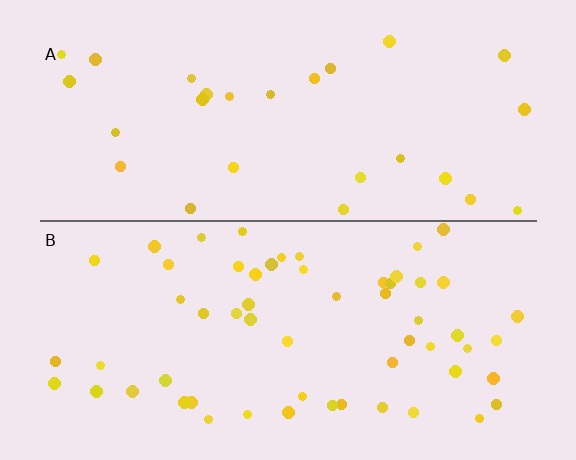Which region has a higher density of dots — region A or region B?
B (the bottom).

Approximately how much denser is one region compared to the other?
Approximately 2.1× — region B over region A.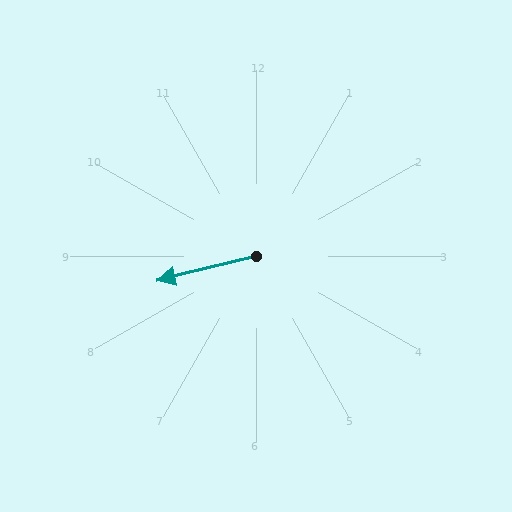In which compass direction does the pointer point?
West.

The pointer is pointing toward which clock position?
Roughly 9 o'clock.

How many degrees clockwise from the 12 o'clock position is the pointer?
Approximately 256 degrees.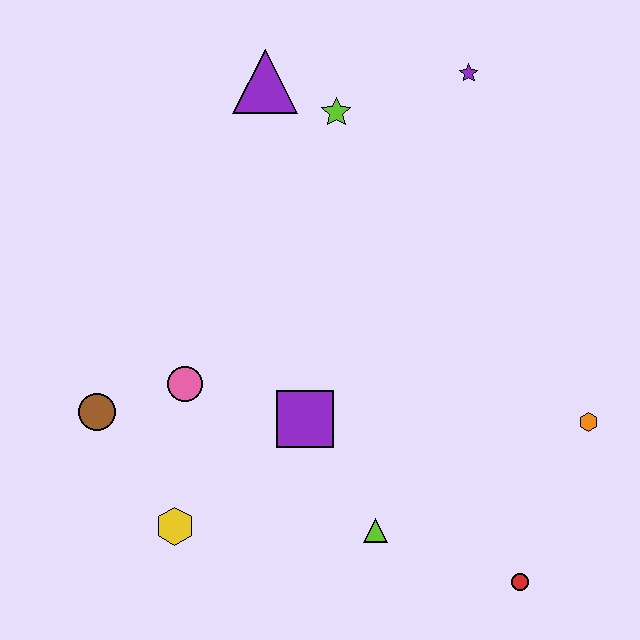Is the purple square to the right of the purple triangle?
Yes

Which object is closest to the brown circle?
The pink circle is closest to the brown circle.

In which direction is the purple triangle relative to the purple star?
The purple triangle is to the left of the purple star.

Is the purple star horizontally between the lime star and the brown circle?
No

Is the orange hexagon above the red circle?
Yes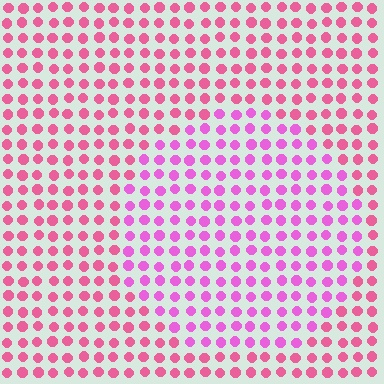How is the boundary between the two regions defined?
The boundary is defined purely by a slight shift in hue (about 29 degrees). Spacing, size, and orientation are identical on both sides.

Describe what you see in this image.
The image is filled with small pink elements in a uniform arrangement. A circle-shaped region is visible where the elements are tinted to a slightly different hue, forming a subtle color boundary.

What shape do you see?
I see a circle.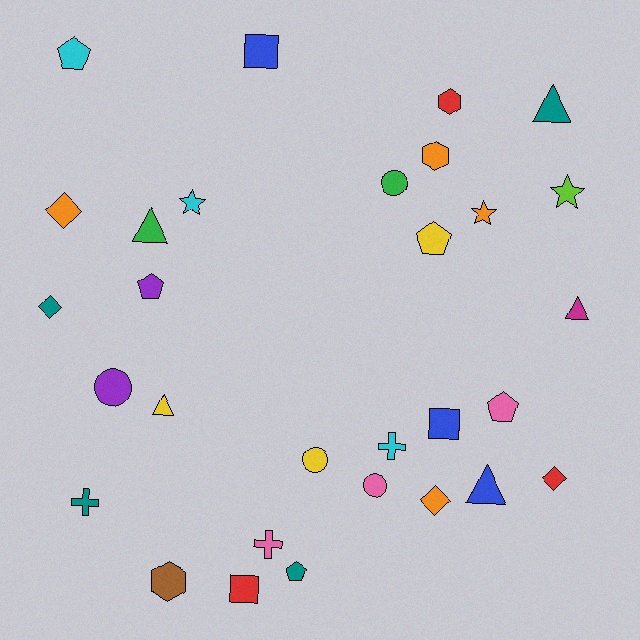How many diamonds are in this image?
There are 4 diamonds.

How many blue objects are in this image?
There are 3 blue objects.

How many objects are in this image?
There are 30 objects.